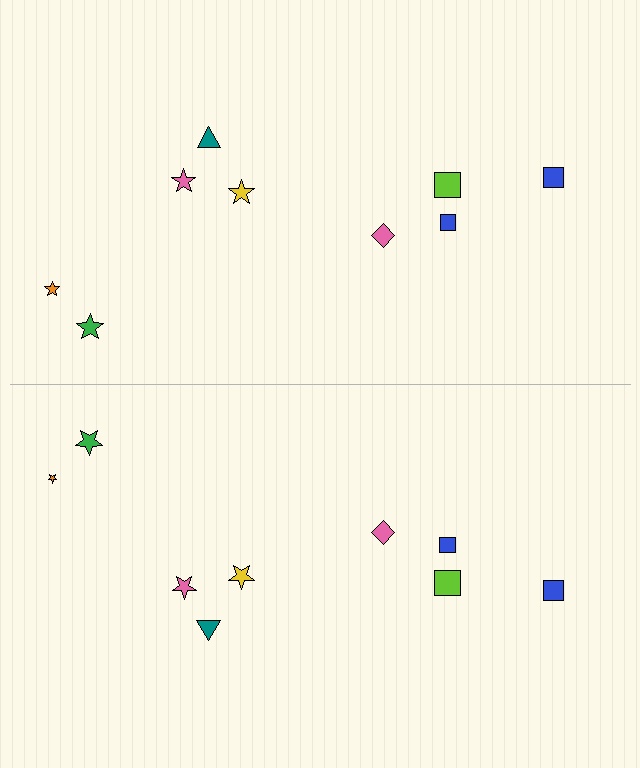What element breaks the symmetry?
The orange star on the bottom side has a different size than its mirror counterpart.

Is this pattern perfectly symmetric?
No, the pattern is not perfectly symmetric. The orange star on the bottom side has a different size than its mirror counterpart.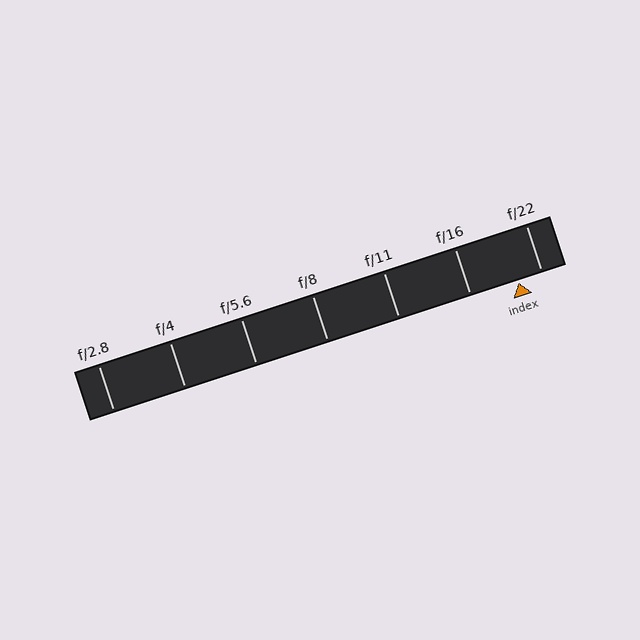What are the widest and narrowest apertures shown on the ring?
The widest aperture shown is f/2.8 and the narrowest is f/22.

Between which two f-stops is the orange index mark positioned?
The index mark is between f/16 and f/22.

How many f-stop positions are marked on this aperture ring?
There are 7 f-stop positions marked.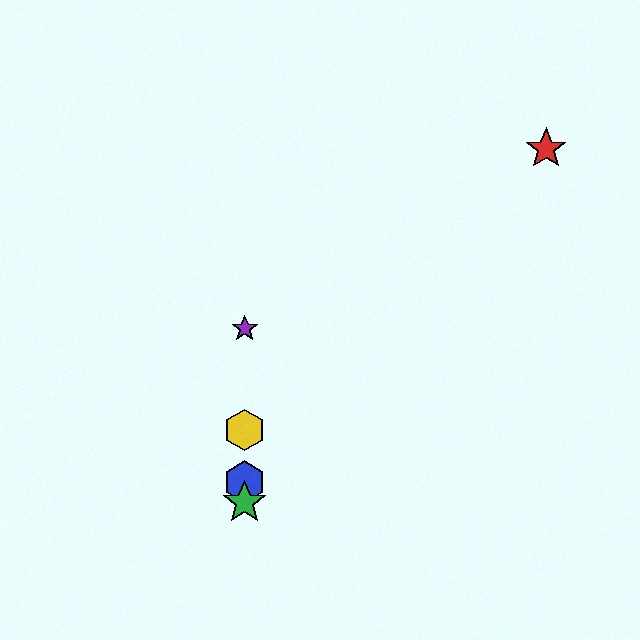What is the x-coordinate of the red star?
The red star is at x≈546.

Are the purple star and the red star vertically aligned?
No, the purple star is at x≈245 and the red star is at x≈546.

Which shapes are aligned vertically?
The blue hexagon, the green star, the yellow hexagon, the purple star are aligned vertically.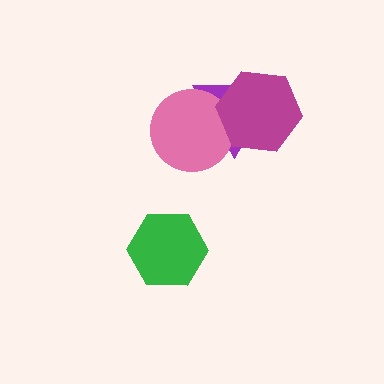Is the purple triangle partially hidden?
Yes, it is partially covered by another shape.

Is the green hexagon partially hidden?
No, no other shape covers it.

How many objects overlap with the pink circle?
2 objects overlap with the pink circle.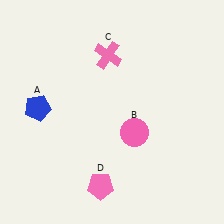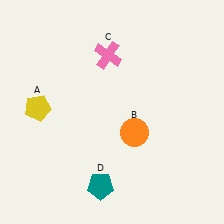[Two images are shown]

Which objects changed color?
A changed from blue to yellow. B changed from pink to orange. D changed from pink to teal.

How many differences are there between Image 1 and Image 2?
There are 3 differences between the two images.